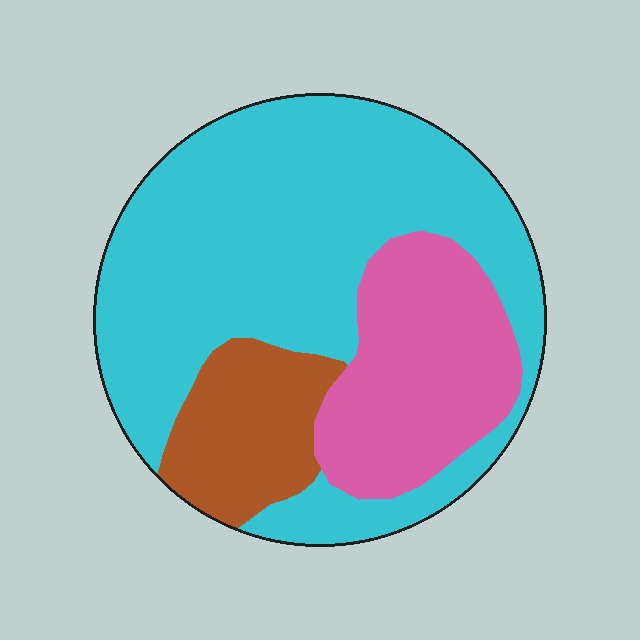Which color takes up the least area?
Brown, at roughly 15%.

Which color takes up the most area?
Cyan, at roughly 60%.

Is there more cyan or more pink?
Cyan.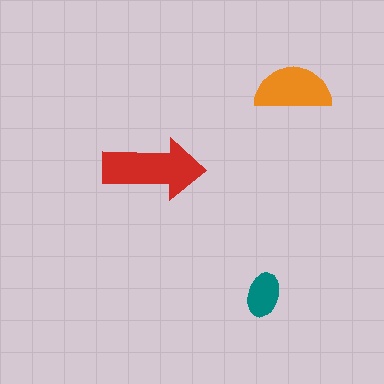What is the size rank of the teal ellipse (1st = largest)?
3rd.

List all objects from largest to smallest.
The red arrow, the orange semicircle, the teal ellipse.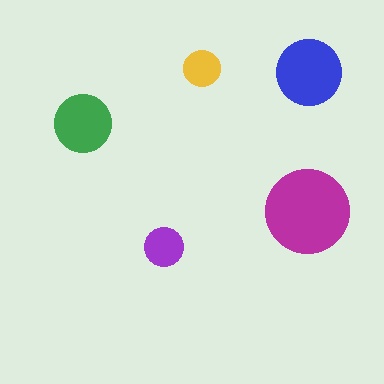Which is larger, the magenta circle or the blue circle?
The magenta one.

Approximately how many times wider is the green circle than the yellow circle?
About 1.5 times wider.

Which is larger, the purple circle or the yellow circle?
The purple one.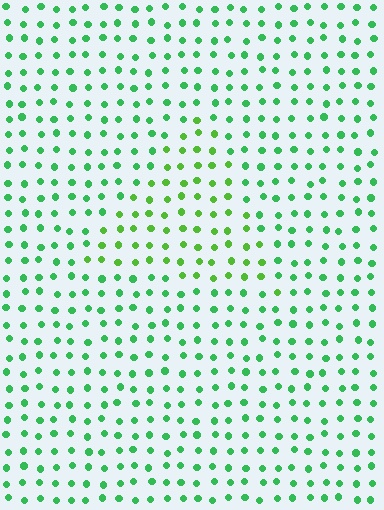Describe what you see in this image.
The image is filled with small green elements in a uniform arrangement. A triangle-shaped region is visible where the elements are tinted to a slightly different hue, forming a subtle color boundary.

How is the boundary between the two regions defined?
The boundary is defined purely by a slight shift in hue (about 28 degrees). Spacing, size, and orientation are identical on both sides.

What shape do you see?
I see a triangle.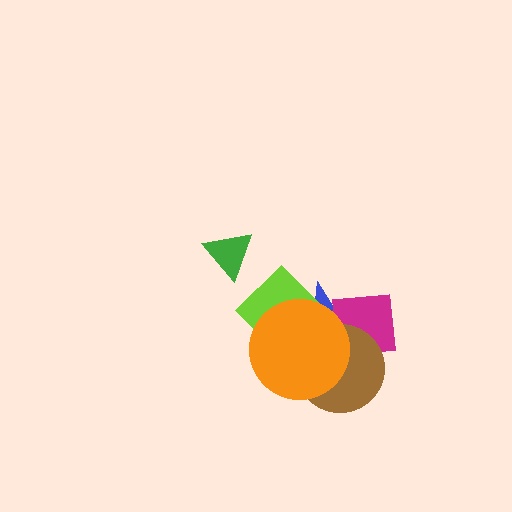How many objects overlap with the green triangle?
0 objects overlap with the green triangle.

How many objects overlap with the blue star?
4 objects overlap with the blue star.